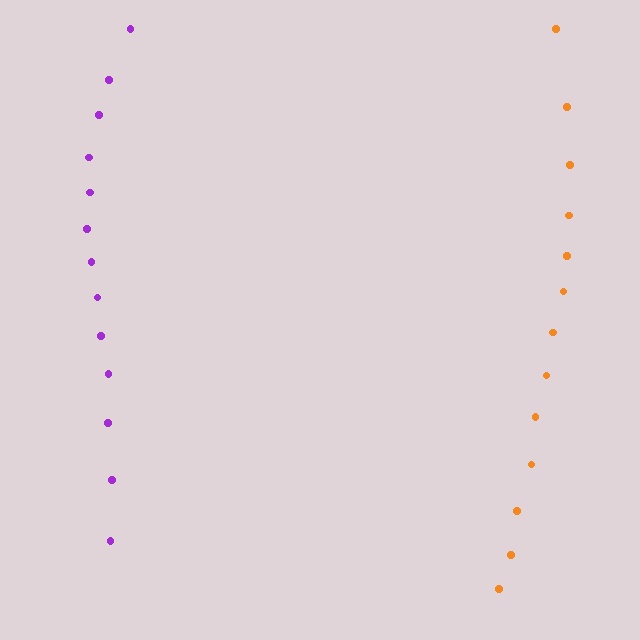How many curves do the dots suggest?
There are 2 distinct paths.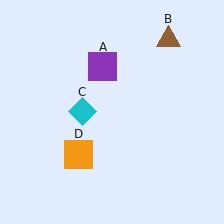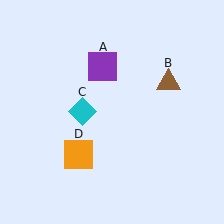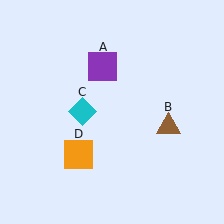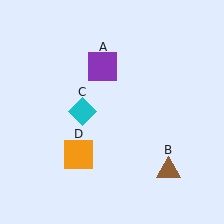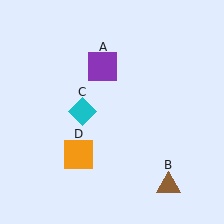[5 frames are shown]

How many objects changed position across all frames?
1 object changed position: brown triangle (object B).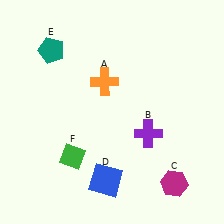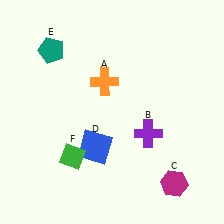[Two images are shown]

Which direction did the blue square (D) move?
The blue square (D) moved up.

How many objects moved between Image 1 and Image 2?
1 object moved between the two images.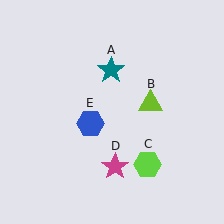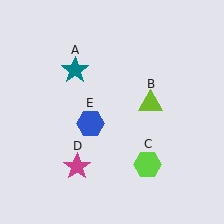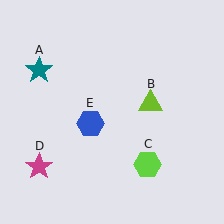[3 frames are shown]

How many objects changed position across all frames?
2 objects changed position: teal star (object A), magenta star (object D).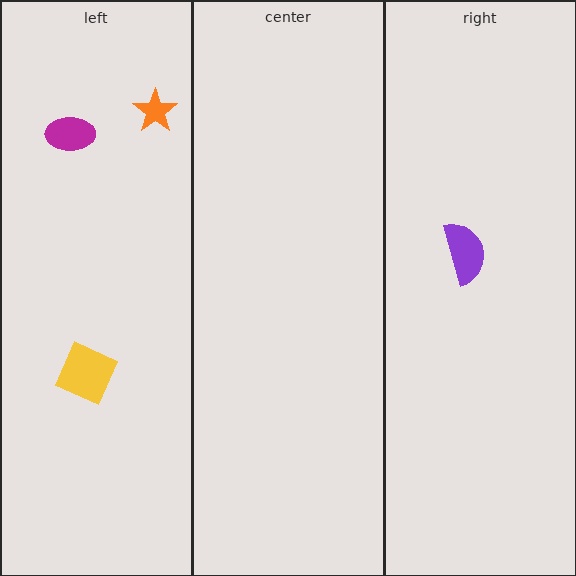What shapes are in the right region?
The purple semicircle.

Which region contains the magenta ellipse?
The left region.